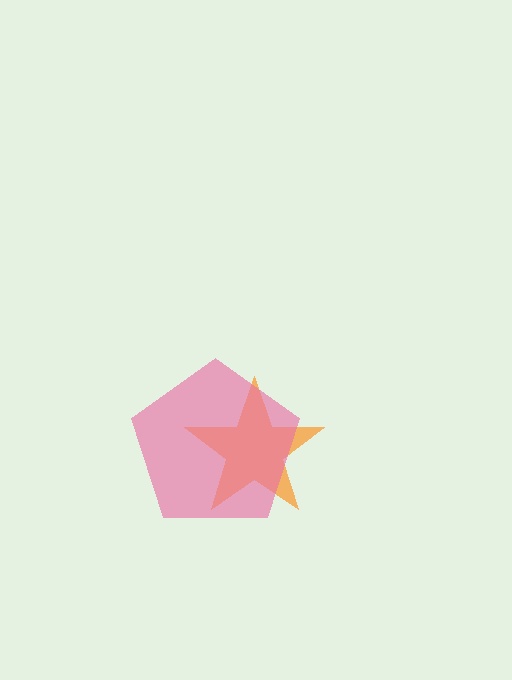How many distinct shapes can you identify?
There are 2 distinct shapes: an orange star, a pink pentagon.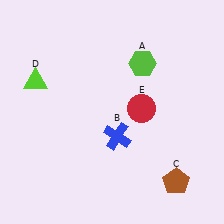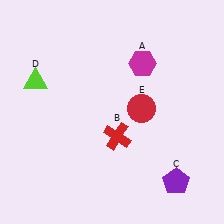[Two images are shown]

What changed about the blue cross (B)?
In Image 1, B is blue. In Image 2, it changed to red.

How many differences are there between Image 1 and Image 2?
There are 3 differences between the two images.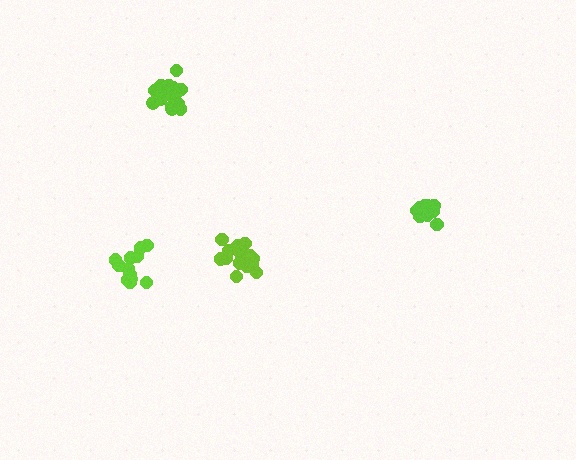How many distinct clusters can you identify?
There are 4 distinct clusters.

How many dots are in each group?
Group 1: 15 dots, Group 2: 15 dots, Group 3: 17 dots, Group 4: 14 dots (61 total).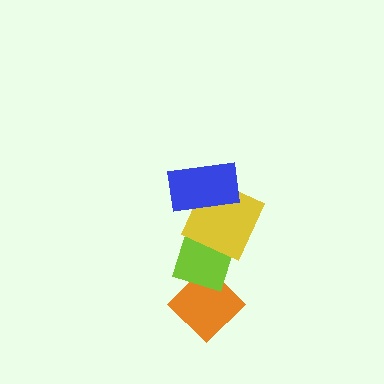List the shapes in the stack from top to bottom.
From top to bottom: the blue rectangle, the yellow square, the lime diamond, the orange diamond.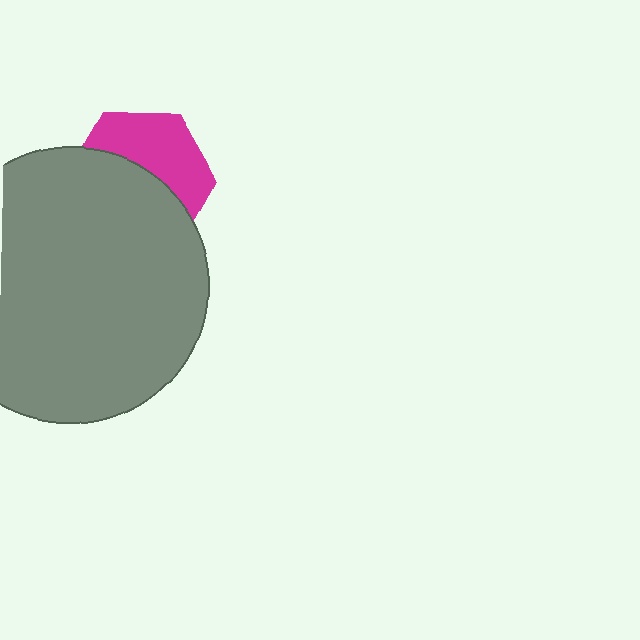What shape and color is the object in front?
The object in front is a gray circle.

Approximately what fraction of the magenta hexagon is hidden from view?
Roughly 57% of the magenta hexagon is hidden behind the gray circle.